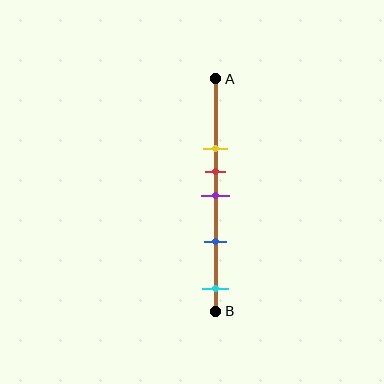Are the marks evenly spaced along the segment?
No, the marks are not evenly spaced.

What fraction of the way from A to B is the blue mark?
The blue mark is approximately 70% (0.7) of the way from A to B.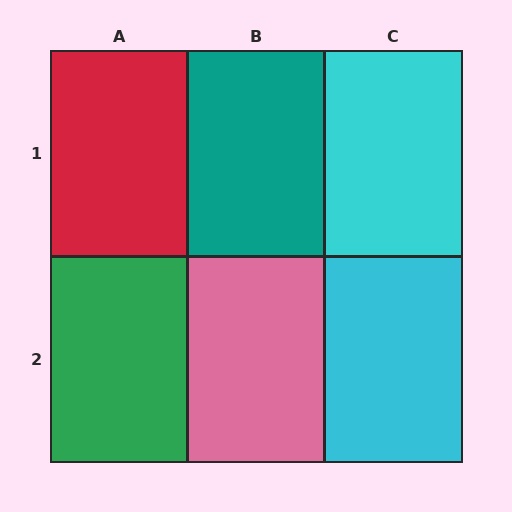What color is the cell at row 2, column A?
Green.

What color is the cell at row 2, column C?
Cyan.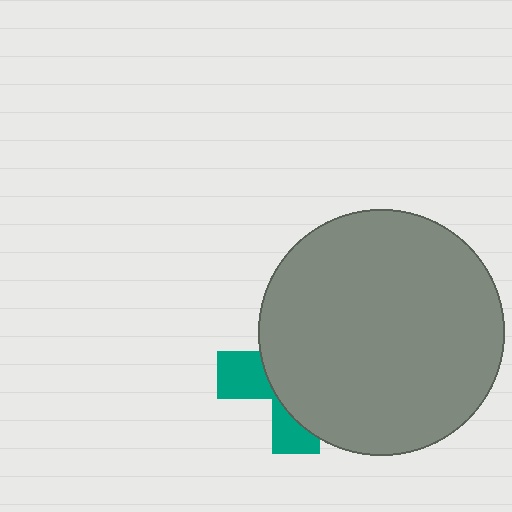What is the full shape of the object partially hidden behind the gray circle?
The partially hidden object is a teal cross.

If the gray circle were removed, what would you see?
You would see the complete teal cross.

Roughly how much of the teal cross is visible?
A small part of it is visible (roughly 31%).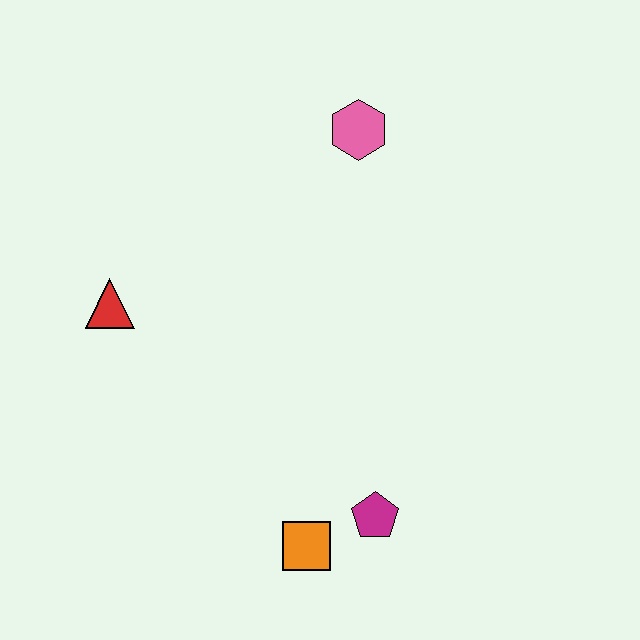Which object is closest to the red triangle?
The pink hexagon is closest to the red triangle.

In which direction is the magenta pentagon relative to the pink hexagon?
The magenta pentagon is below the pink hexagon.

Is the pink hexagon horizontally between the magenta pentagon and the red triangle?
Yes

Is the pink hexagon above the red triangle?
Yes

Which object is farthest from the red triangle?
The magenta pentagon is farthest from the red triangle.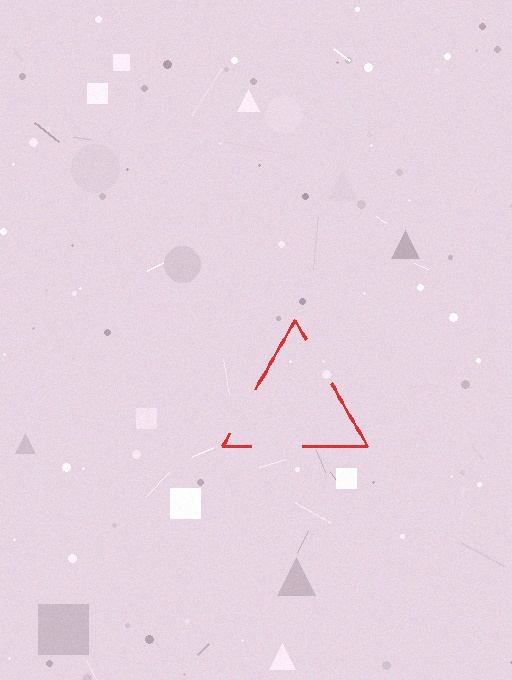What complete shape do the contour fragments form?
The contour fragments form a triangle.